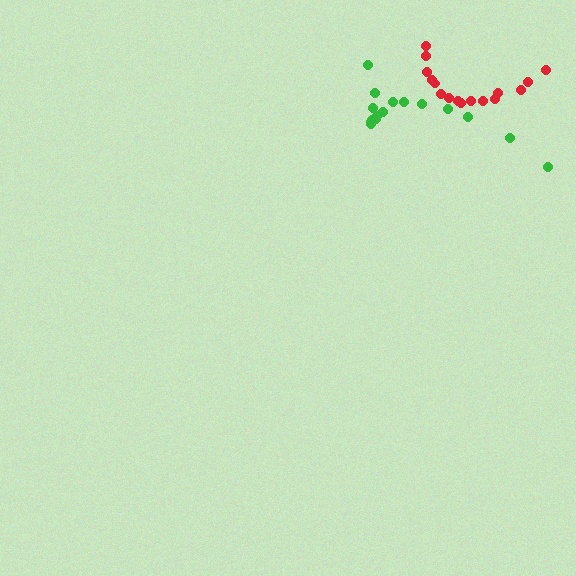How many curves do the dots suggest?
There are 2 distinct paths.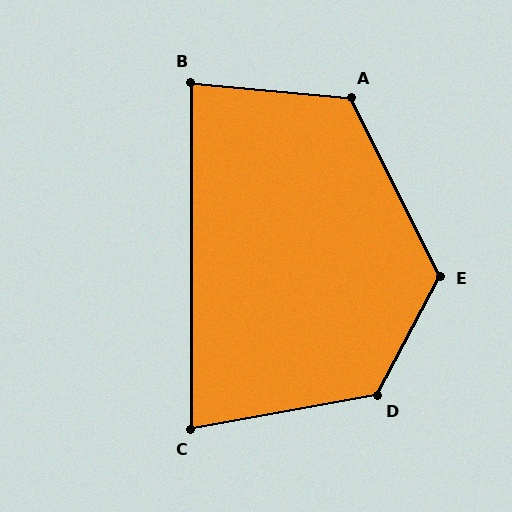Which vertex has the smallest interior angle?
C, at approximately 80 degrees.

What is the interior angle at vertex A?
Approximately 121 degrees (obtuse).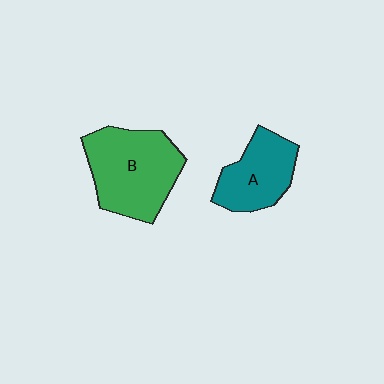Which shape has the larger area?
Shape B (green).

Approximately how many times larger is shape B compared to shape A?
Approximately 1.5 times.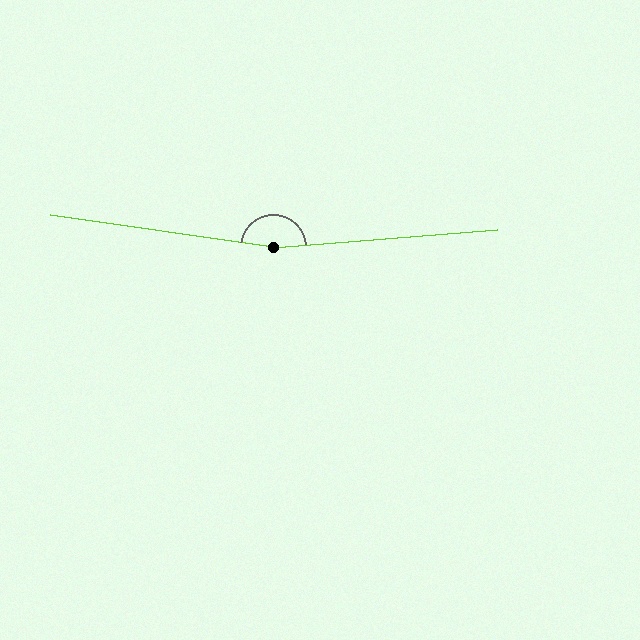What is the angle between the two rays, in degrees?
Approximately 167 degrees.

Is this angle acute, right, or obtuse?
It is obtuse.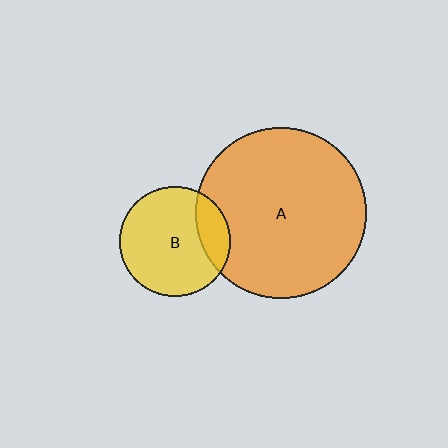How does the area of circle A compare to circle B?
Approximately 2.4 times.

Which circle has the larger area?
Circle A (orange).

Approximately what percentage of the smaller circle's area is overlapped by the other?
Approximately 20%.